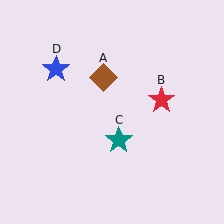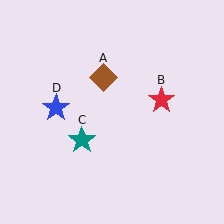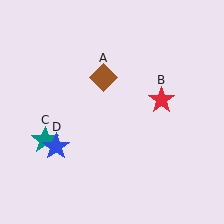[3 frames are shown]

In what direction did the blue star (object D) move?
The blue star (object D) moved down.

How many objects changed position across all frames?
2 objects changed position: teal star (object C), blue star (object D).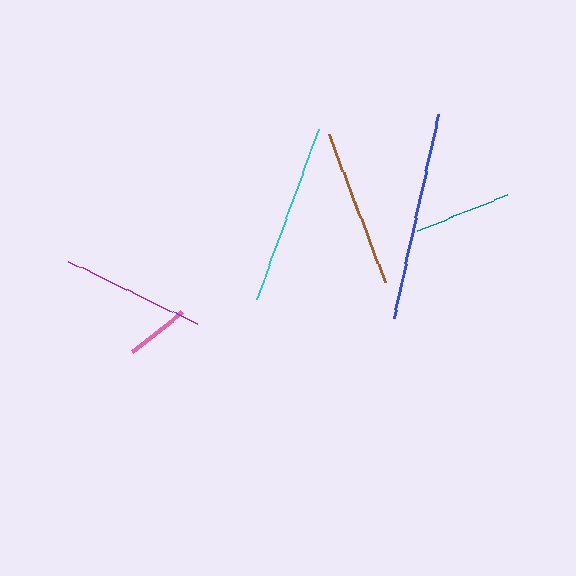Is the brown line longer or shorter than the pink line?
The brown line is longer than the pink line.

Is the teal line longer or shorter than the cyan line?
The cyan line is longer than the teal line.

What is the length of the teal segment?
The teal segment is approximately 98 pixels long.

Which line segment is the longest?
The blue line is the longest at approximately 209 pixels.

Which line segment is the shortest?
The pink line is the shortest at approximately 63 pixels.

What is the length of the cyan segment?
The cyan segment is approximately 181 pixels long.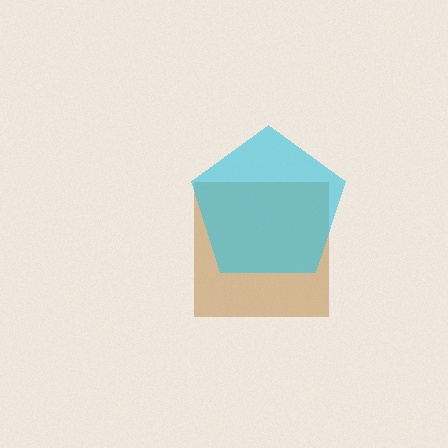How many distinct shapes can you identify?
There are 2 distinct shapes: a brown square, a cyan pentagon.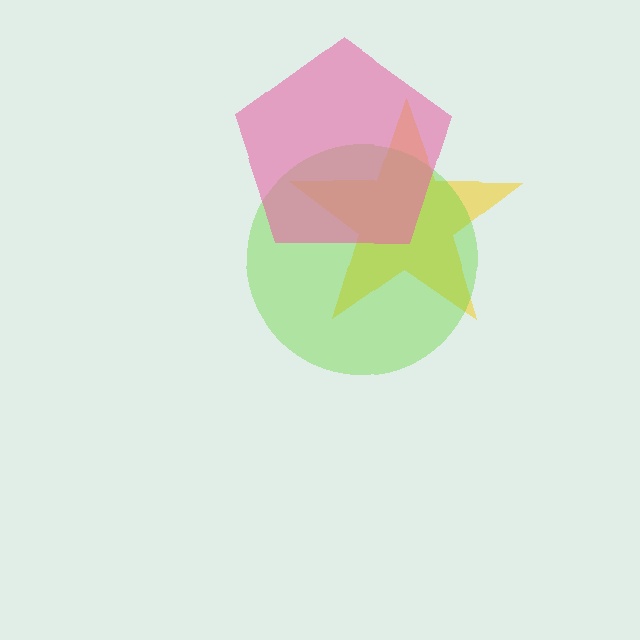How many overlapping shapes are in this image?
There are 3 overlapping shapes in the image.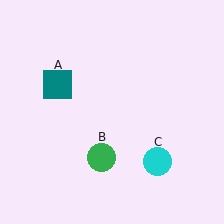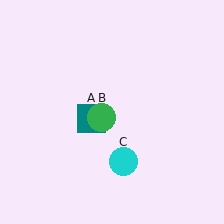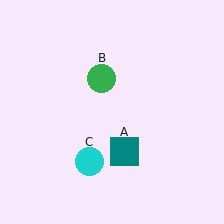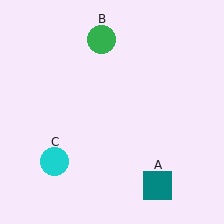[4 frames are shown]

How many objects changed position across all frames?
3 objects changed position: teal square (object A), green circle (object B), cyan circle (object C).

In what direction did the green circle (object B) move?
The green circle (object B) moved up.